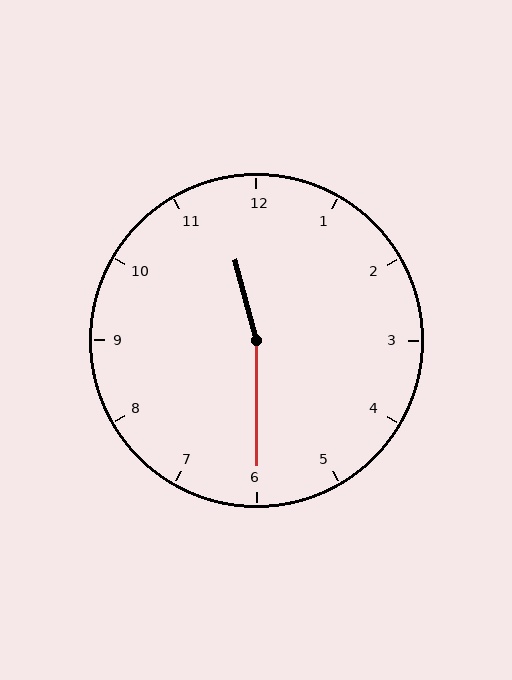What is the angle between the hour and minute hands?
Approximately 165 degrees.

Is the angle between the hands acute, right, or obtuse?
It is obtuse.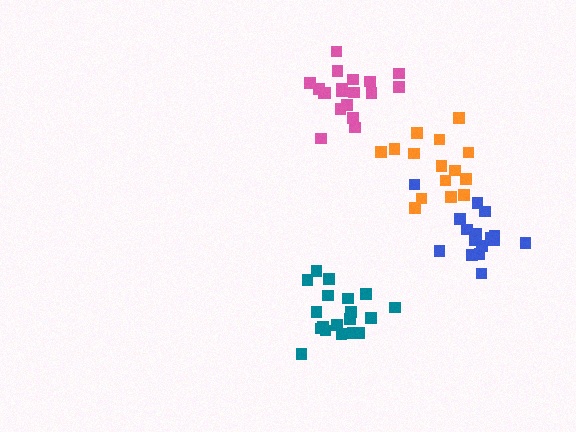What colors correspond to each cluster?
The clusters are colored: pink, teal, blue, orange.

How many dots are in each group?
Group 1: 19 dots, Group 2: 19 dots, Group 3: 16 dots, Group 4: 15 dots (69 total).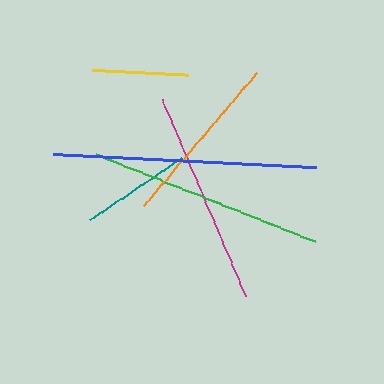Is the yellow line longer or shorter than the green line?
The green line is longer than the yellow line.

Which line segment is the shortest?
The yellow line is the shortest at approximately 95 pixels.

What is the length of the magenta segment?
The magenta segment is approximately 213 pixels long.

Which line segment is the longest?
The blue line is the longest at approximately 264 pixels.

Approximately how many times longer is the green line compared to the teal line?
The green line is approximately 2.1 times the length of the teal line.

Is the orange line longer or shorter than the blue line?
The blue line is longer than the orange line.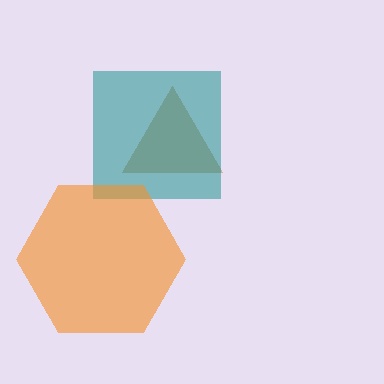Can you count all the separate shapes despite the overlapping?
Yes, there are 3 separate shapes.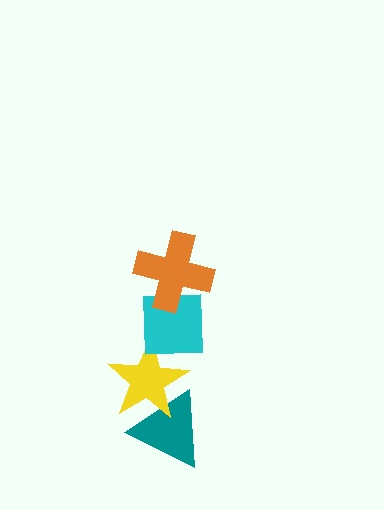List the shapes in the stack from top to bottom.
From top to bottom: the orange cross, the cyan square, the yellow star, the teal triangle.